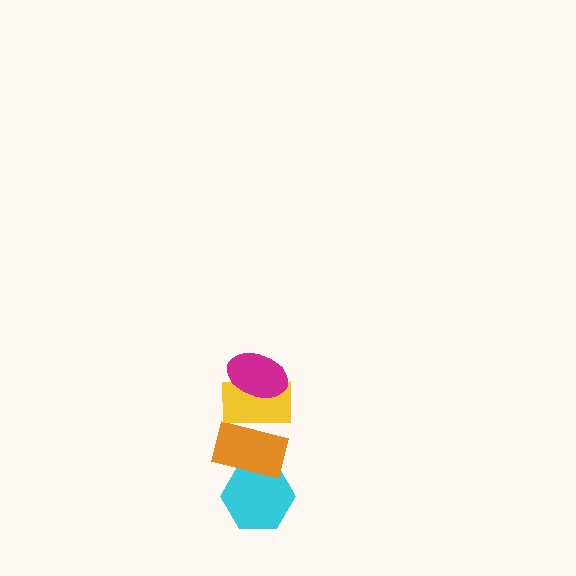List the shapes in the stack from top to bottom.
From top to bottom: the magenta ellipse, the yellow rectangle, the orange rectangle, the cyan hexagon.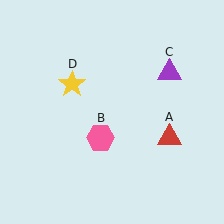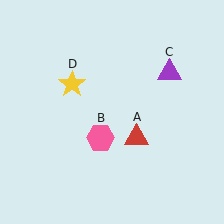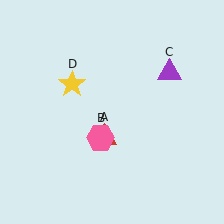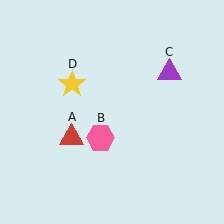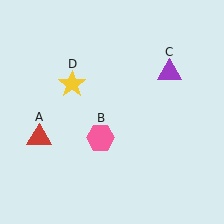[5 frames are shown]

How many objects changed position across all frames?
1 object changed position: red triangle (object A).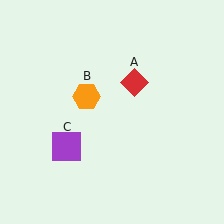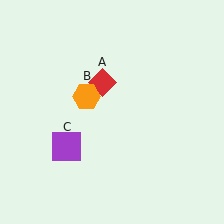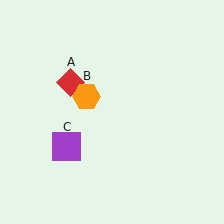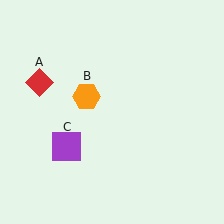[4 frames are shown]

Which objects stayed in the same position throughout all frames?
Orange hexagon (object B) and purple square (object C) remained stationary.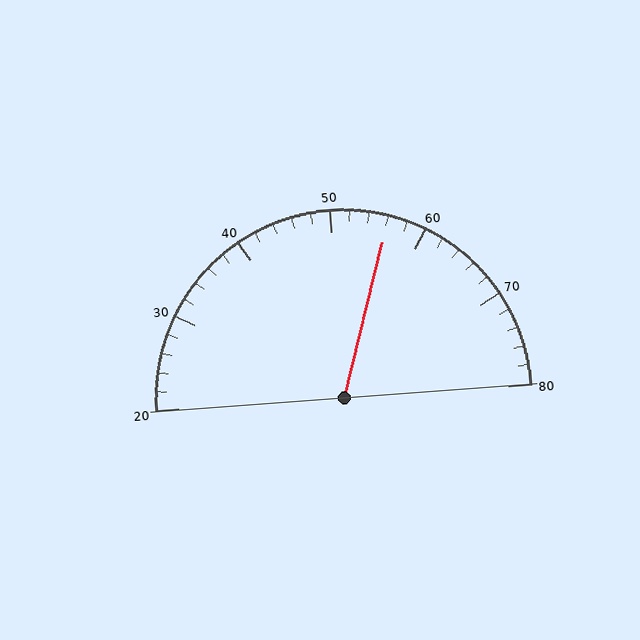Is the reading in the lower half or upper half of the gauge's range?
The reading is in the upper half of the range (20 to 80).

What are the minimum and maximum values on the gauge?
The gauge ranges from 20 to 80.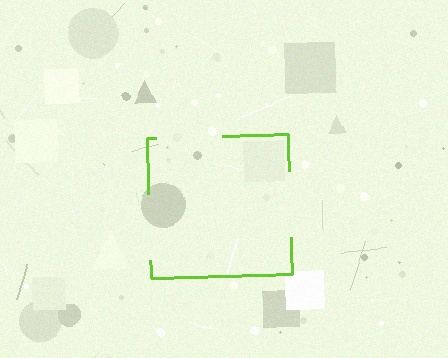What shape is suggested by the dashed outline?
The dashed outline suggests a square.